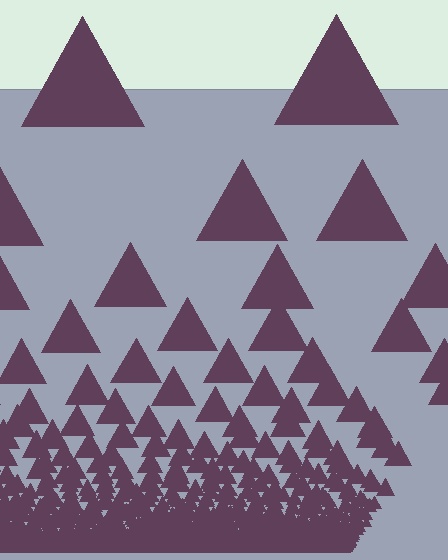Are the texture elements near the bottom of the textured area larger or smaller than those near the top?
Smaller. The gradient is inverted — elements near the bottom are smaller and denser.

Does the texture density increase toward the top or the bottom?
Density increases toward the bottom.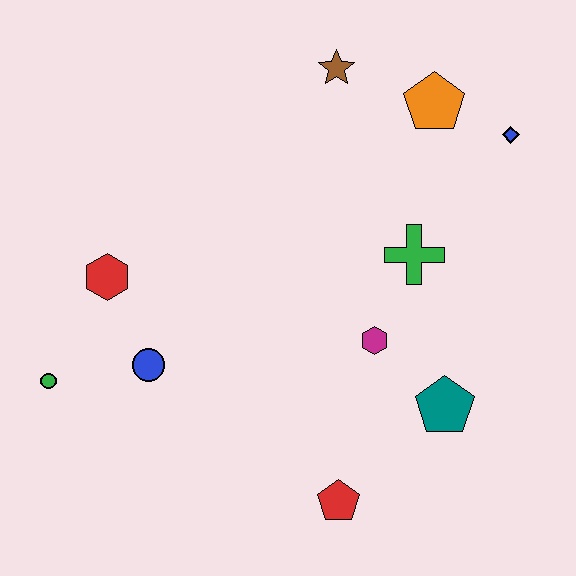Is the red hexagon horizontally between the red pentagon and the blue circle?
No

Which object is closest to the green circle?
The blue circle is closest to the green circle.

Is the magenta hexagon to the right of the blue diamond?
No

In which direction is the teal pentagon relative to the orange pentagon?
The teal pentagon is below the orange pentagon.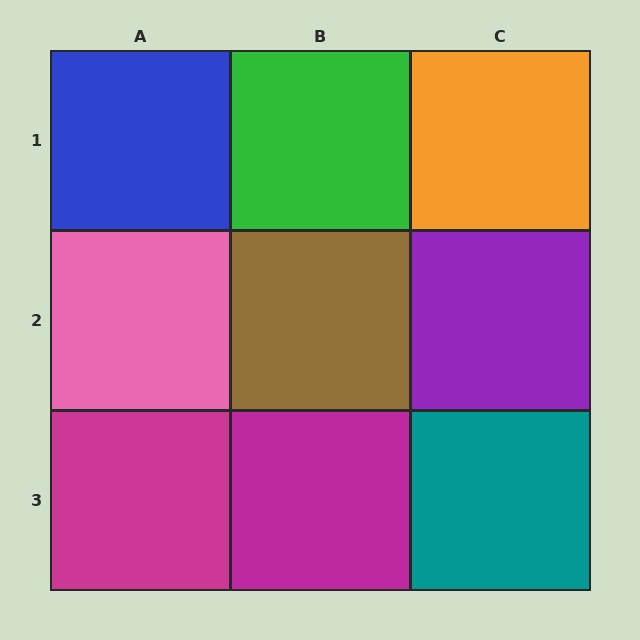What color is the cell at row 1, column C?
Orange.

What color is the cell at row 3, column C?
Teal.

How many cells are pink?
1 cell is pink.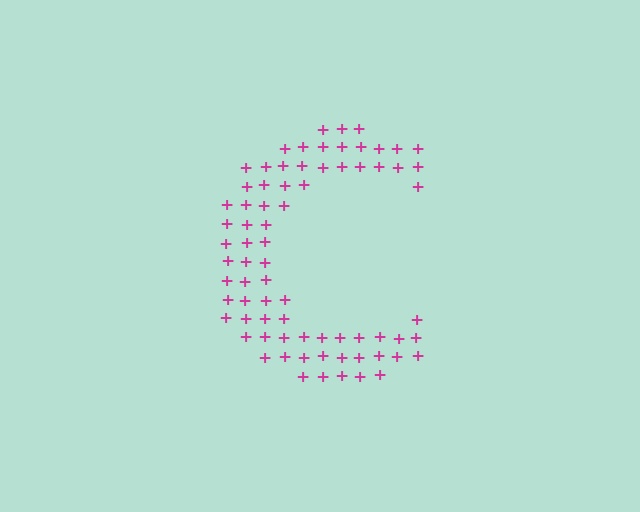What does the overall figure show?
The overall figure shows the letter C.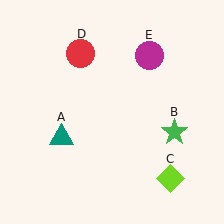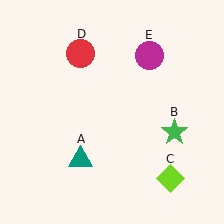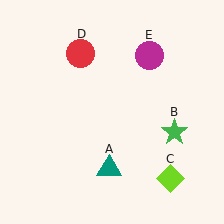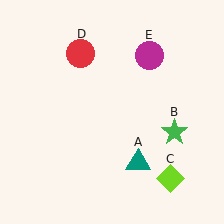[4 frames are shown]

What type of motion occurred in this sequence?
The teal triangle (object A) rotated counterclockwise around the center of the scene.